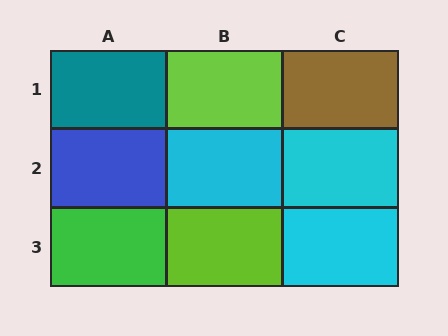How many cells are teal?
1 cell is teal.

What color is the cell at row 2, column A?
Blue.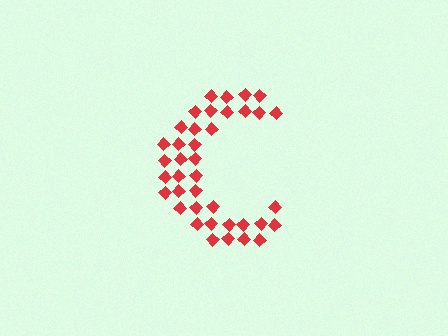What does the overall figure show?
The overall figure shows the letter C.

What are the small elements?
The small elements are diamonds.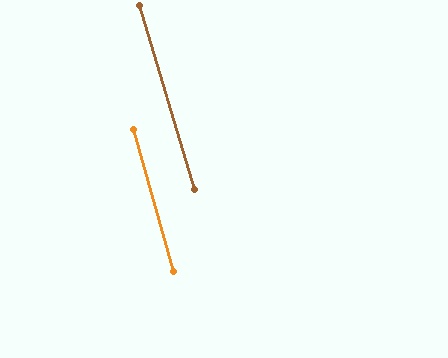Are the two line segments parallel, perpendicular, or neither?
Parallel — their directions differ by only 0.6°.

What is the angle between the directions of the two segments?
Approximately 1 degree.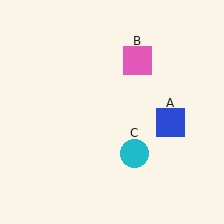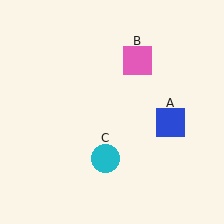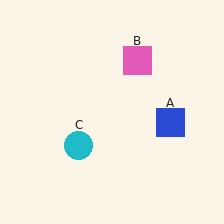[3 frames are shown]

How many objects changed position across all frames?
1 object changed position: cyan circle (object C).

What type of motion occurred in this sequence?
The cyan circle (object C) rotated clockwise around the center of the scene.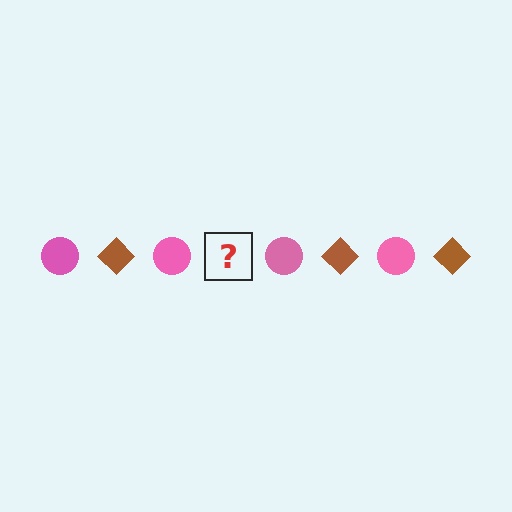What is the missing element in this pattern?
The missing element is a brown diamond.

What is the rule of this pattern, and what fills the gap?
The rule is that the pattern alternates between pink circle and brown diamond. The gap should be filled with a brown diamond.